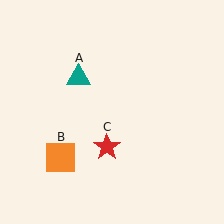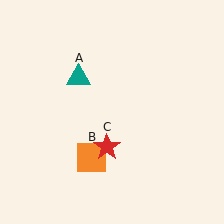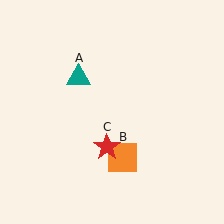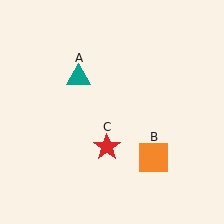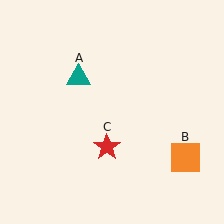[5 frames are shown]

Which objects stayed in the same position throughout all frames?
Teal triangle (object A) and red star (object C) remained stationary.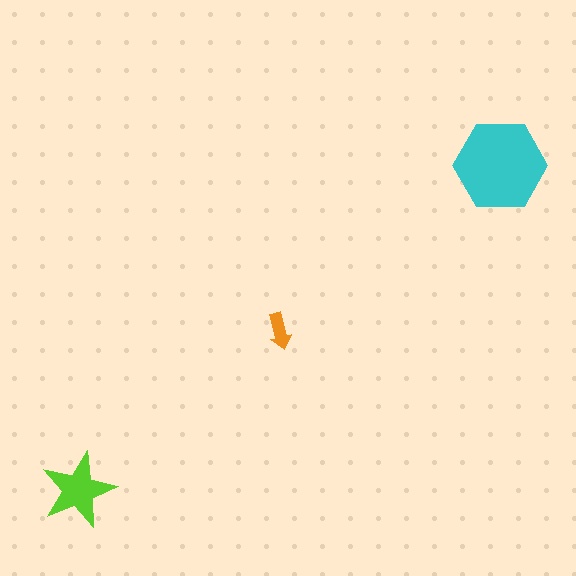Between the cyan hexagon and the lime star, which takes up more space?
The cyan hexagon.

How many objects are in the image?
There are 3 objects in the image.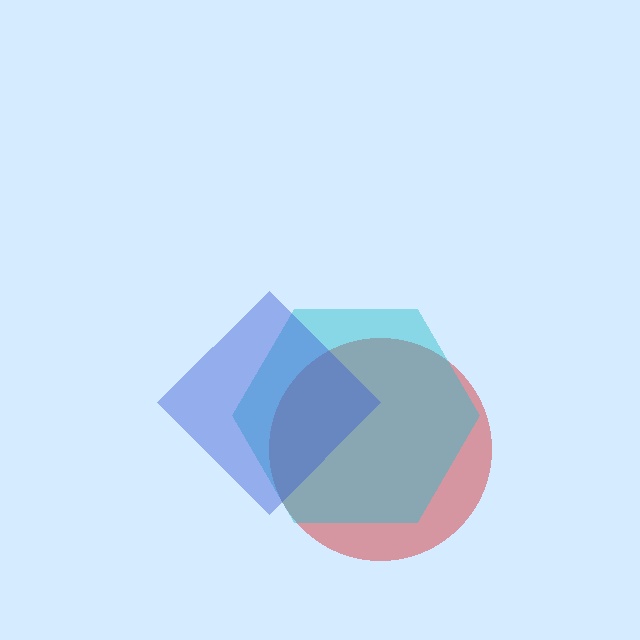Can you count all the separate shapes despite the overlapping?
Yes, there are 3 separate shapes.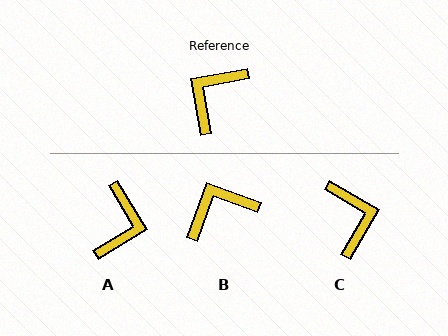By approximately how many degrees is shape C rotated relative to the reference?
Approximately 131 degrees clockwise.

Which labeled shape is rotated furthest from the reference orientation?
A, about 159 degrees away.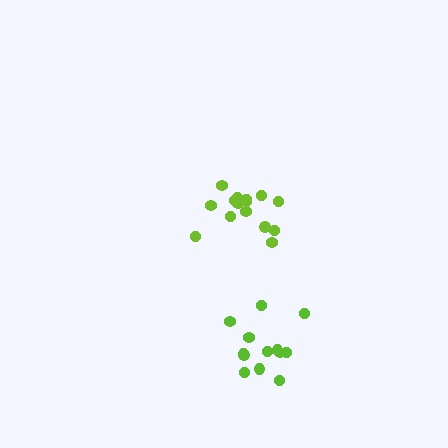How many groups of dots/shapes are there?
There are 2 groups.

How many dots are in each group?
Group 1: 15 dots, Group 2: 13 dots (28 total).